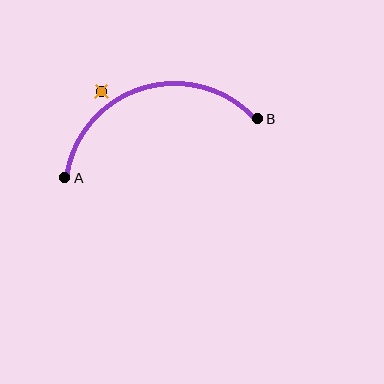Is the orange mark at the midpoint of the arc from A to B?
No — the orange mark does not lie on the arc at all. It sits slightly outside the curve.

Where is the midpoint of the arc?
The arc midpoint is the point on the curve farthest from the straight line joining A and B. It sits above that line.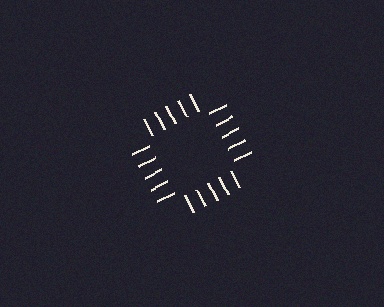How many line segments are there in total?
20 — 5 along each of the 4 edges.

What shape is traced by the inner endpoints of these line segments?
An illusory square — the line segments terminate on its edges but no continuous stroke is drawn.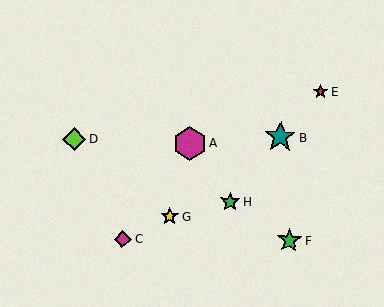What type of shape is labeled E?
Shape E is a red star.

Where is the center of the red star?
The center of the red star is at (321, 92).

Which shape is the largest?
The magenta hexagon (labeled A) is the largest.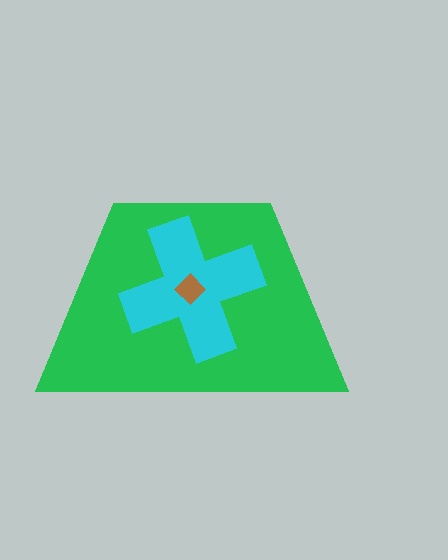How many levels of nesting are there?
3.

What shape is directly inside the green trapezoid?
The cyan cross.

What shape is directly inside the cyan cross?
The brown diamond.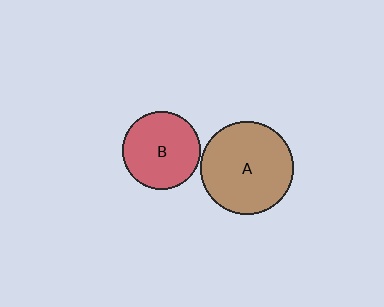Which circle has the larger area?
Circle A (brown).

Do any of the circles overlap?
No, none of the circles overlap.